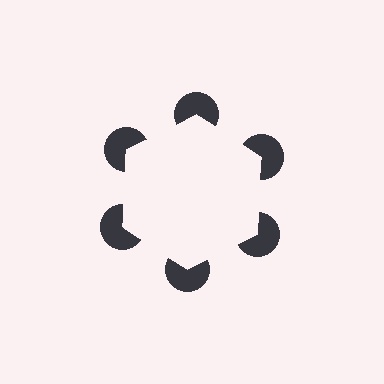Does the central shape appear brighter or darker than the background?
It typically appears slightly brighter than the background, even though no actual brightness change is drawn.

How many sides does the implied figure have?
6 sides.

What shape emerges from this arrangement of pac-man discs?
An illusory hexagon — its edges are inferred from the aligned wedge cuts in the pac-man discs, not physically drawn.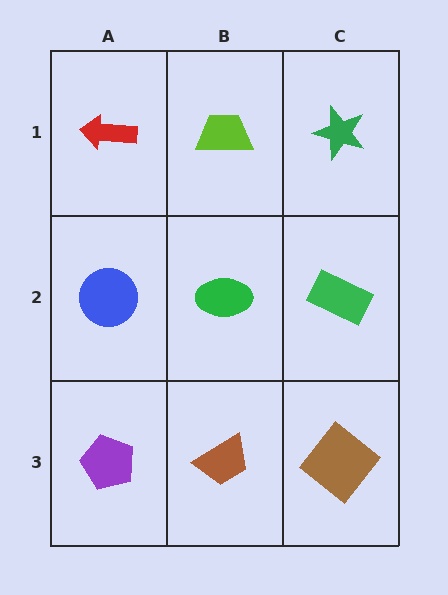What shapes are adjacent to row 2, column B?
A lime trapezoid (row 1, column B), a brown trapezoid (row 3, column B), a blue circle (row 2, column A), a green rectangle (row 2, column C).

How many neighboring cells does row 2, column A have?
3.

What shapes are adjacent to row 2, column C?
A green star (row 1, column C), a brown diamond (row 3, column C), a green ellipse (row 2, column B).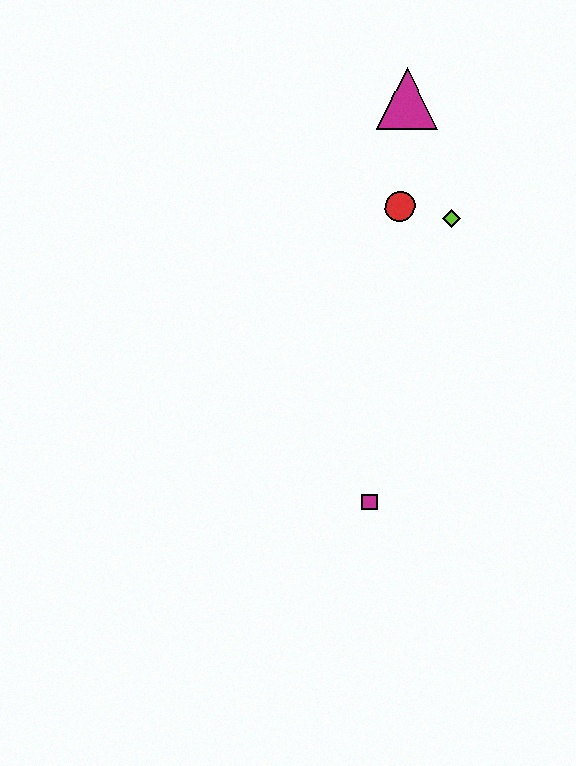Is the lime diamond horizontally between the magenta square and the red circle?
No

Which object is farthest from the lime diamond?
The magenta square is farthest from the lime diamond.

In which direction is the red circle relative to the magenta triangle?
The red circle is below the magenta triangle.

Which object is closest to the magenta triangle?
The red circle is closest to the magenta triangle.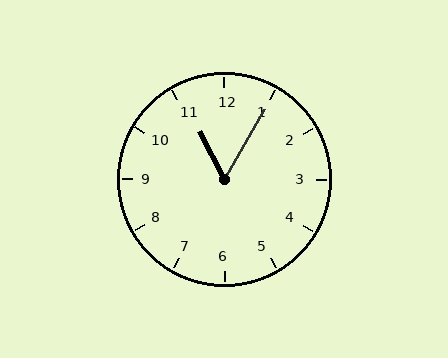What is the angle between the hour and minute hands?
Approximately 58 degrees.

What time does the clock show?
11:05.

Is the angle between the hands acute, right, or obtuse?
It is acute.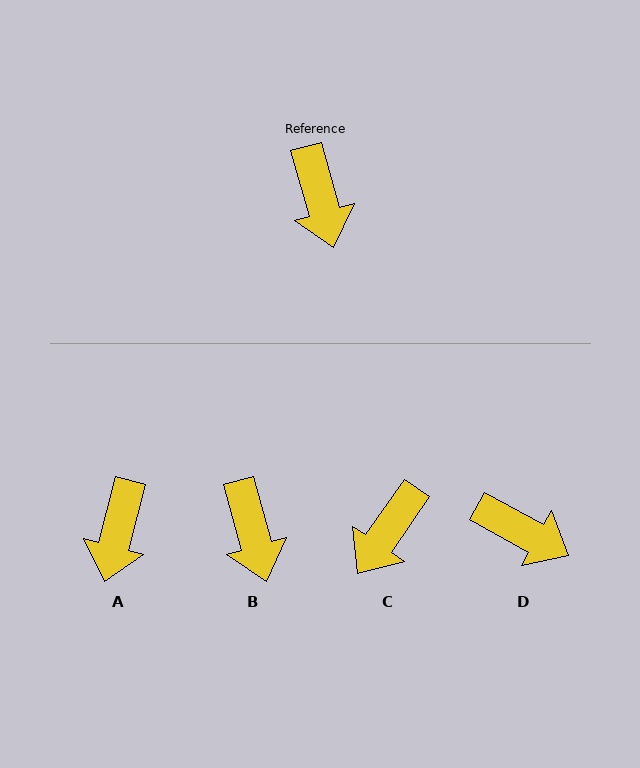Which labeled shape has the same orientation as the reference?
B.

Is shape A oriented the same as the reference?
No, it is off by about 30 degrees.